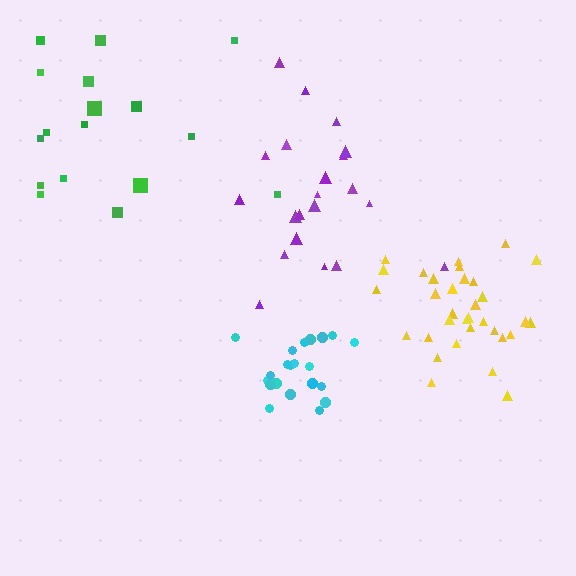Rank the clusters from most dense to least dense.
cyan, yellow, purple, green.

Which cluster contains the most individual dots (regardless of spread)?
Yellow (33).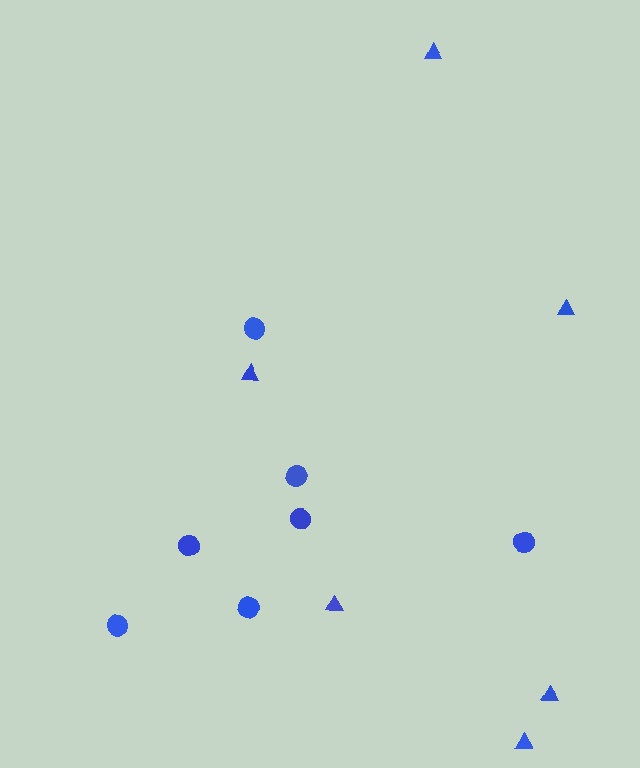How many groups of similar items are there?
There are 2 groups: one group of triangles (6) and one group of circles (7).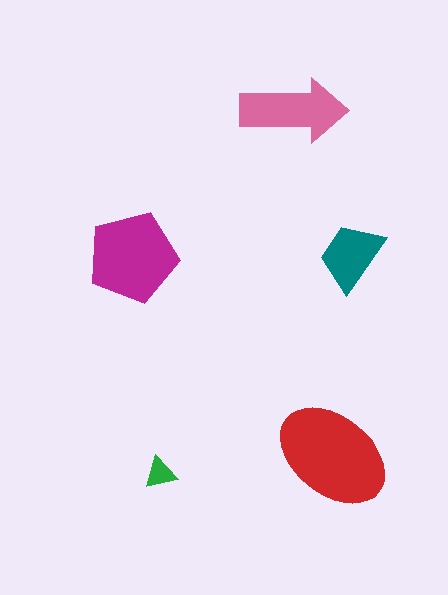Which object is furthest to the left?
The magenta pentagon is leftmost.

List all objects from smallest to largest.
The green triangle, the teal trapezoid, the pink arrow, the magenta pentagon, the red ellipse.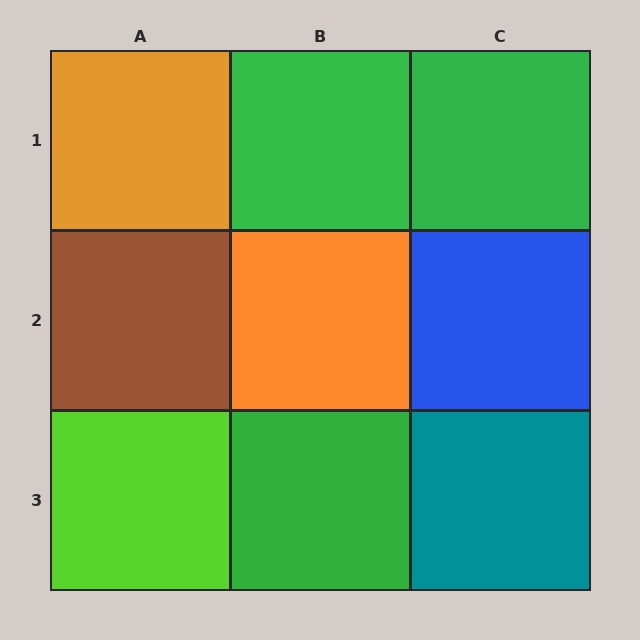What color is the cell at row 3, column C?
Teal.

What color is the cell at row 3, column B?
Green.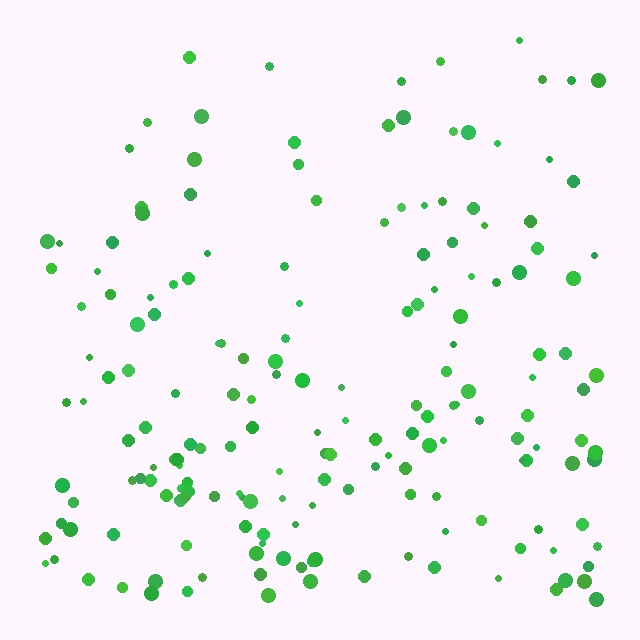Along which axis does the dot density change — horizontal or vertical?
Vertical.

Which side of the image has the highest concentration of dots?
The bottom.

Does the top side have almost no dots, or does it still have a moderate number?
Still a moderate number, just noticeably fewer than the bottom.